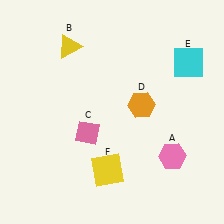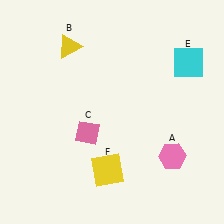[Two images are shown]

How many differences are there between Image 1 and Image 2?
There is 1 difference between the two images.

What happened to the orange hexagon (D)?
The orange hexagon (D) was removed in Image 2. It was in the top-right area of Image 1.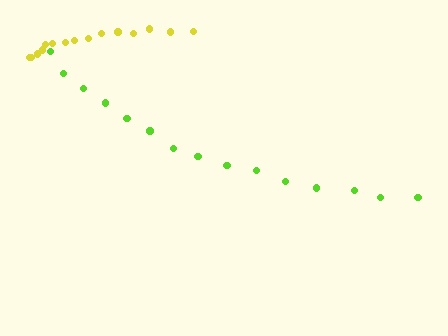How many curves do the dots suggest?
There are 2 distinct paths.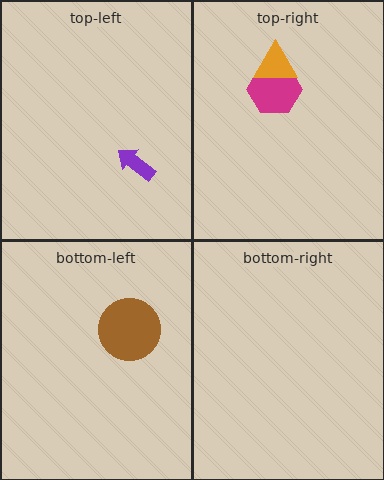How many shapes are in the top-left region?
1.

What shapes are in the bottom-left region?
The brown circle.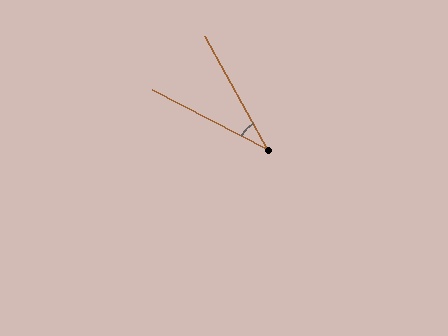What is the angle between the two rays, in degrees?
Approximately 34 degrees.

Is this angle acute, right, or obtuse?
It is acute.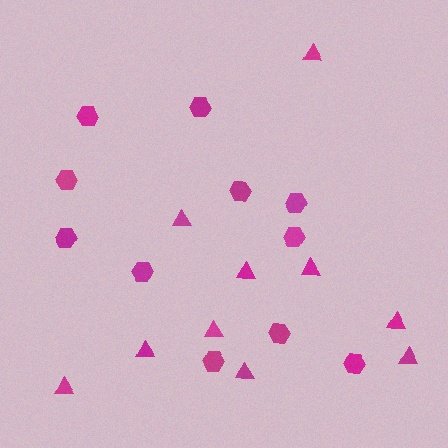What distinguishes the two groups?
There are 2 groups: one group of triangles (10) and one group of hexagons (11).